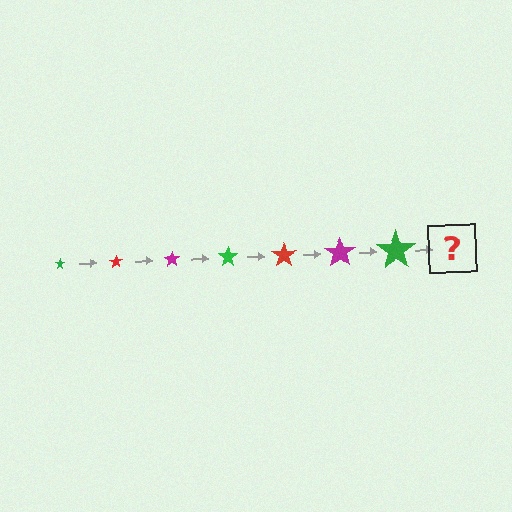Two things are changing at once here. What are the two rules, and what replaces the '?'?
The two rules are that the star grows larger each step and the color cycles through green, red, and magenta. The '?' should be a red star, larger than the previous one.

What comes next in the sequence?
The next element should be a red star, larger than the previous one.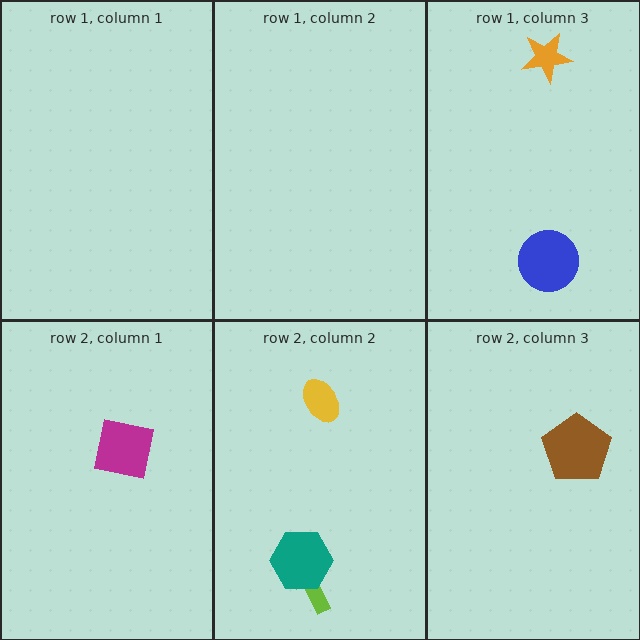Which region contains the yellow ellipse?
The row 2, column 2 region.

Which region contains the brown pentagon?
The row 2, column 3 region.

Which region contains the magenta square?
The row 2, column 1 region.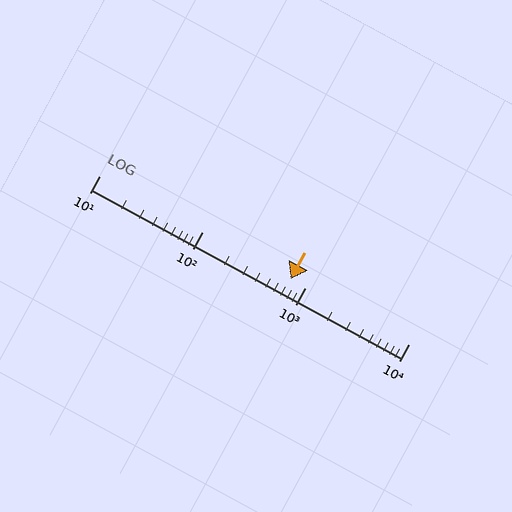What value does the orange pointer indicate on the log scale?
The pointer indicates approximately 720.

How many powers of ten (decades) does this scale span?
The scale spans 3 decades, from 10 to 10000.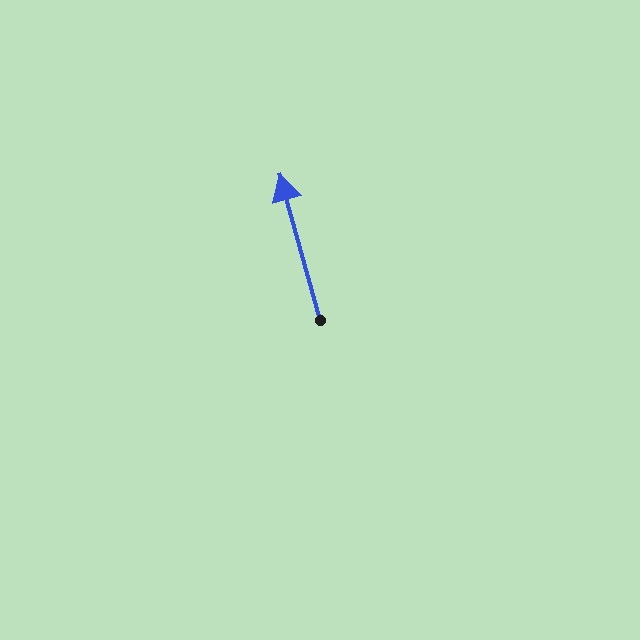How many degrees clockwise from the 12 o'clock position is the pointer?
Approximately 345 degrees.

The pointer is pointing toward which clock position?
Roughly 11 o'clock.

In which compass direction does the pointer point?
North.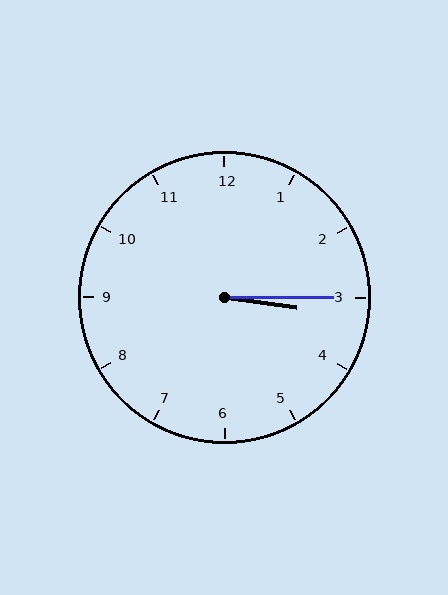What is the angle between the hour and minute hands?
Approximately 8 degrees.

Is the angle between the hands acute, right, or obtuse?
It is acute.